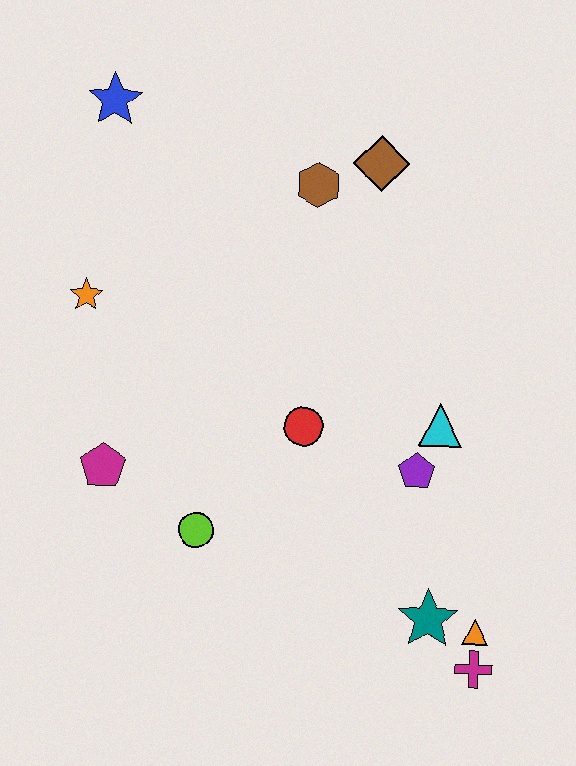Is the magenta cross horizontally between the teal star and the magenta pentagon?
No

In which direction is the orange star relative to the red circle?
The orange star is to the left of the red circle.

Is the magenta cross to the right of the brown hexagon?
Yes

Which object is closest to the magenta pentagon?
The lime circle is closest to the magenta pentagon.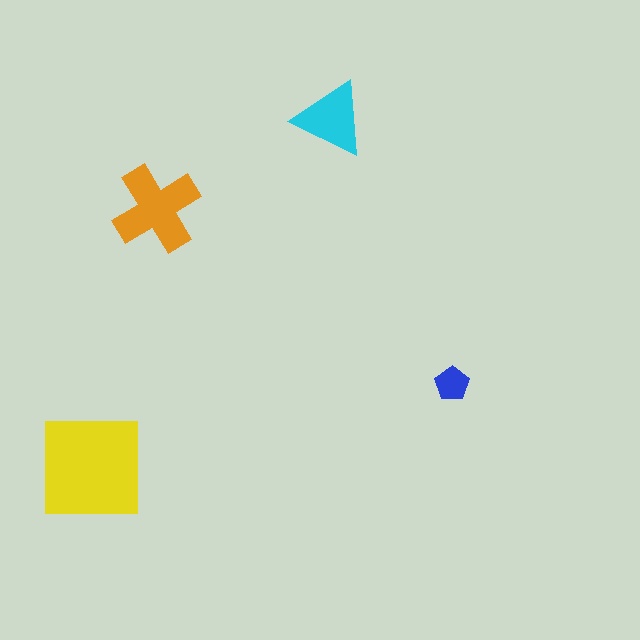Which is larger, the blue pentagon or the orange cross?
The orange cross.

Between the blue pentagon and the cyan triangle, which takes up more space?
The cyan triangle.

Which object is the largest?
The yellow square.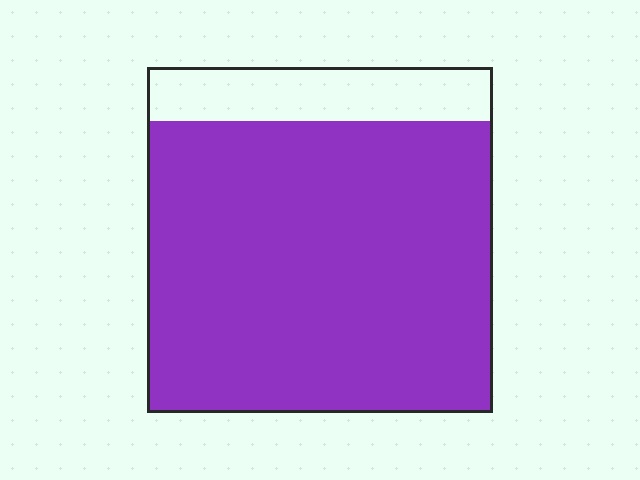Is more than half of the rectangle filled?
Yes.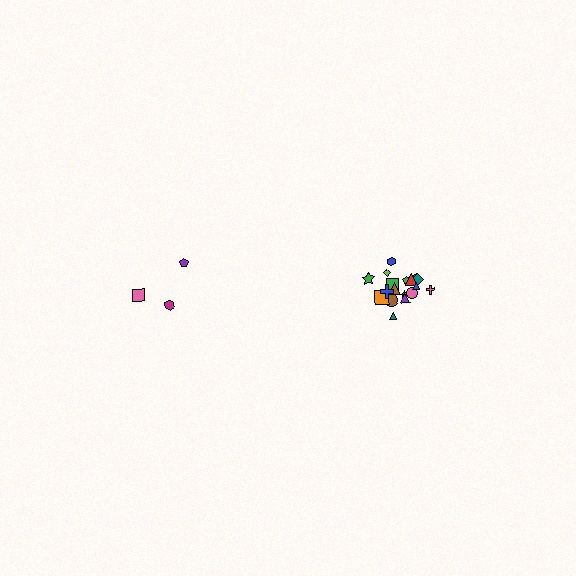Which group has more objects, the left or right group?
The right group.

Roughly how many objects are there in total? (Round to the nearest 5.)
Roughly 20 objects in total.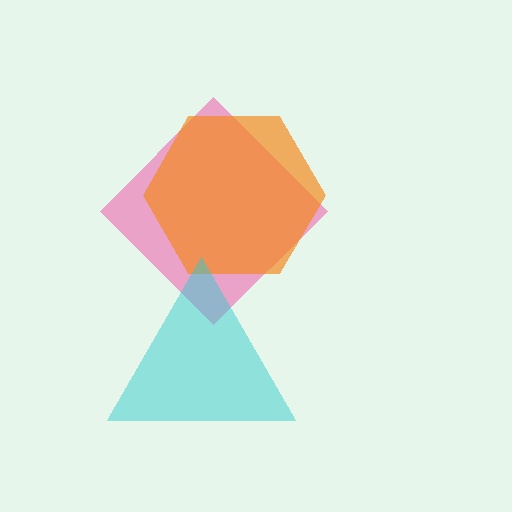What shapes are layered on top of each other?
The layered shapes are: a pink diamond, an orange hexagon, a cyan triangle.